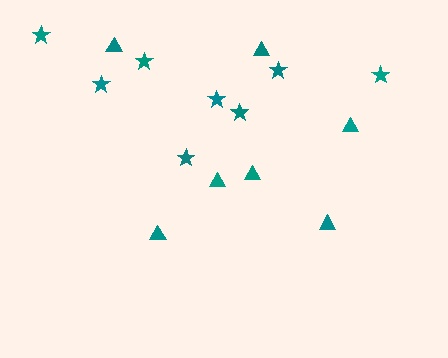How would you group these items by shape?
There are 2 groups: one group of stars (8) and one group of triangles (7).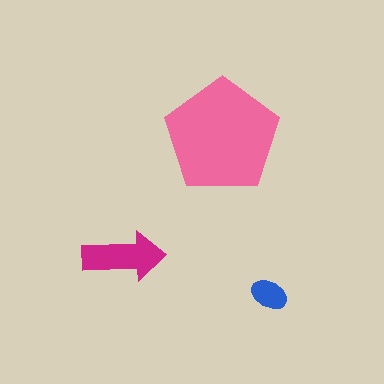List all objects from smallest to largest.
The blue ellipse, the magenta arrow, the pink pentagon.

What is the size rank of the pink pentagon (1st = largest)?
1st.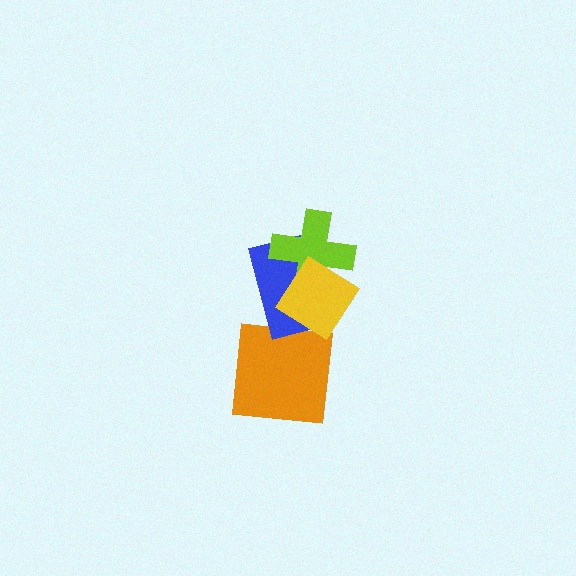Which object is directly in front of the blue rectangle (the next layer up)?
The lime cross is directly in front of the blue rectangle.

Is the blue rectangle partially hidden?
Yes, it is partially covered by another shape.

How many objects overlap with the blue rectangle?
2 objects overlap with the blue rectangle.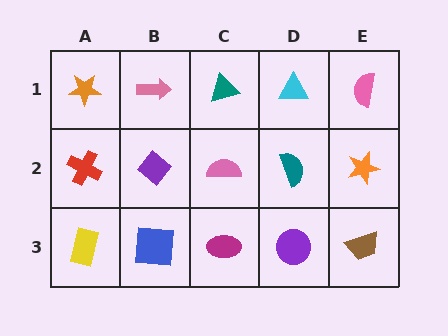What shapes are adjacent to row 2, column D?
A cyan triangle (row 1, column D), a purple circle (row 3, column D), a pink semicircle (row 2, column C), an orange star (row 2, column E).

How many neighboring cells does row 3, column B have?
3.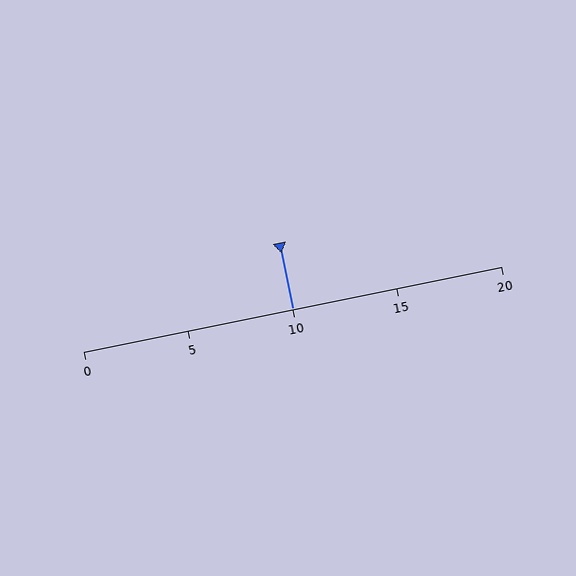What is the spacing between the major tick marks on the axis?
The major ticks are spaced 5 apart.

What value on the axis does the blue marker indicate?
The marker indicates approximately 10.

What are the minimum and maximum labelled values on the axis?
The axis runs from 0 to 20.